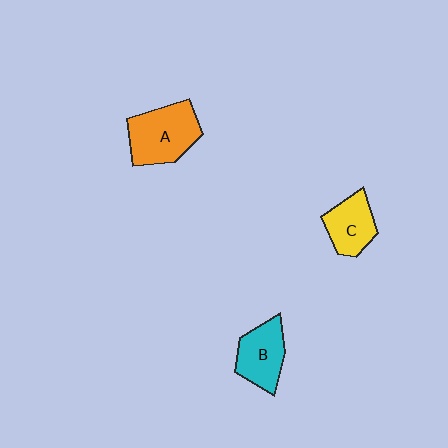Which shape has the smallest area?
Shape C (yellow).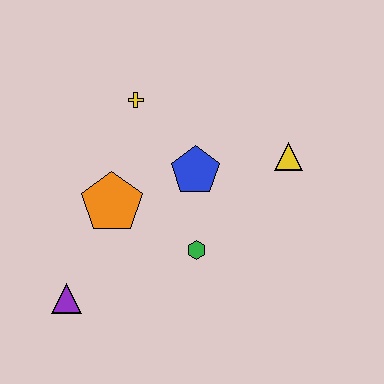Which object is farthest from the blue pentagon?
The purple triangle is farthest from the blue pentagon.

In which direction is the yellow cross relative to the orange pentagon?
The yellow cross is above the orange pentagon.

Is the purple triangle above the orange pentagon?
No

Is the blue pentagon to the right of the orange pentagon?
Yes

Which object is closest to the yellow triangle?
The blue pentagon is closest to the yellow triangle.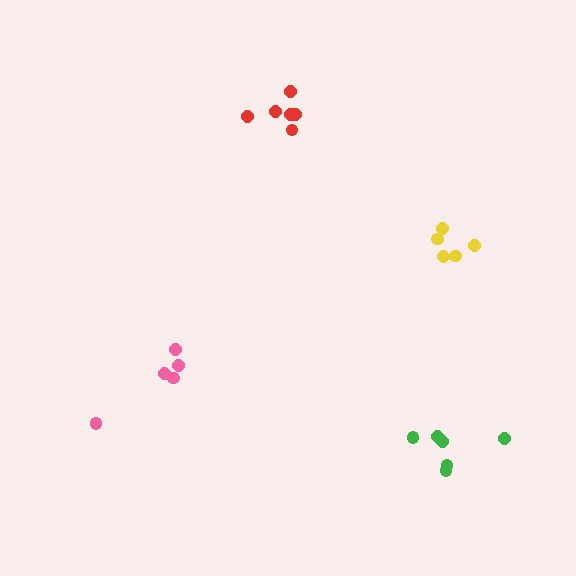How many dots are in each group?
Group 1: 6 dots, Group 2: 5 dots, Group 3: 6 dots, Group 4: 5 dots (22 total).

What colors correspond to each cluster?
The clusters are colored: green, yellow, red, pink.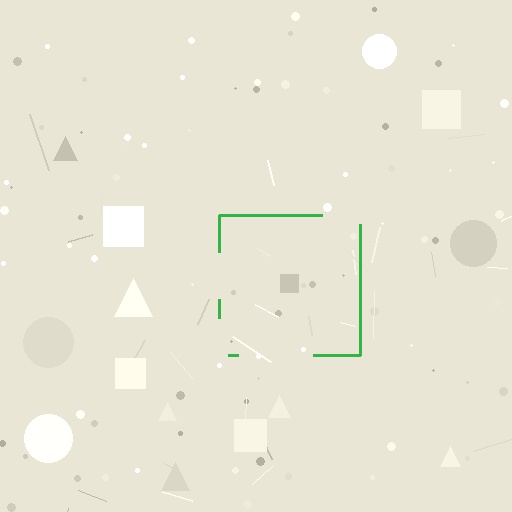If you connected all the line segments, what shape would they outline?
They would outline a square.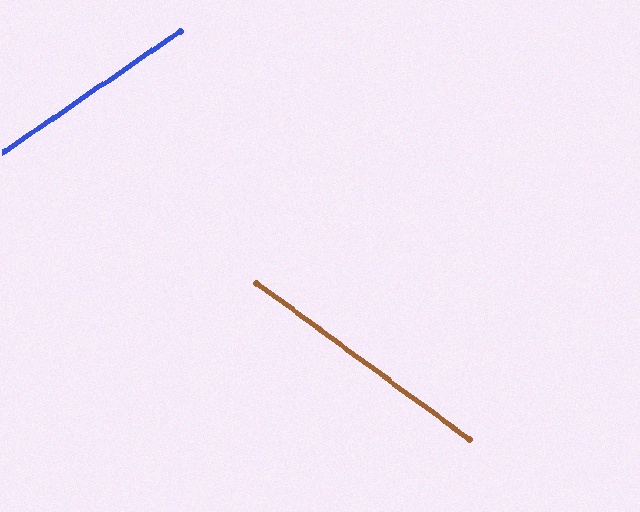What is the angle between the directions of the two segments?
Approximately 71 degrees.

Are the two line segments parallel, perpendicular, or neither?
Neither parallel nor perpendicular — they differ by about 71°.